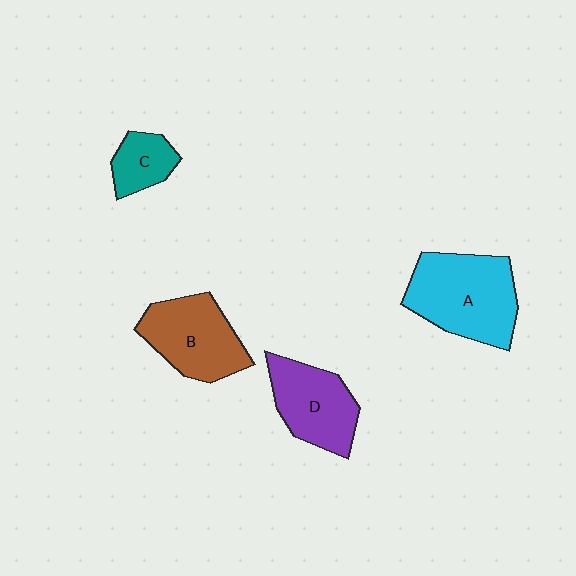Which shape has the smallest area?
Shape C (teal).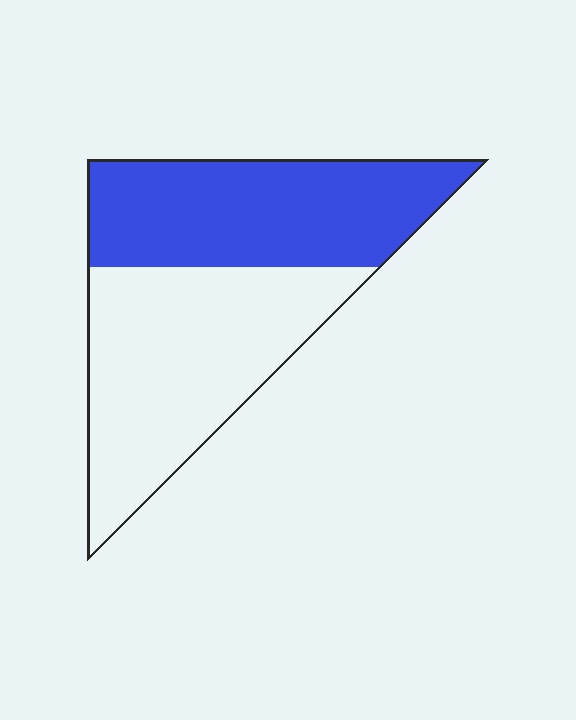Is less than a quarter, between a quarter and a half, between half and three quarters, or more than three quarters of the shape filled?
Between a quarter and a half.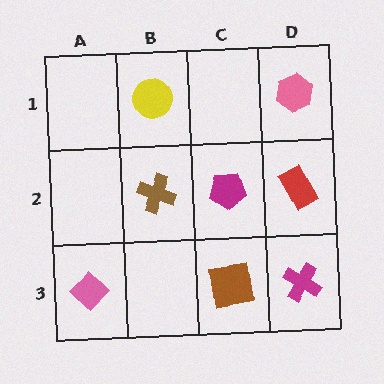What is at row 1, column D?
A pink hexagon.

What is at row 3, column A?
A pink diamond.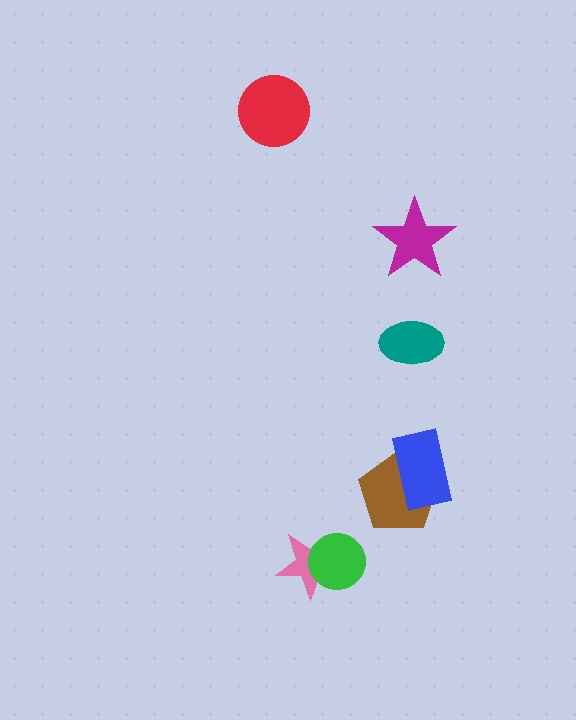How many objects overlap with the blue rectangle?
1 object overlaps with the blue rectangle.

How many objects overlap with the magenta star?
0 objects overlap with the magenta star.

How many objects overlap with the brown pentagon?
1 object overlaps with the brown pentagon.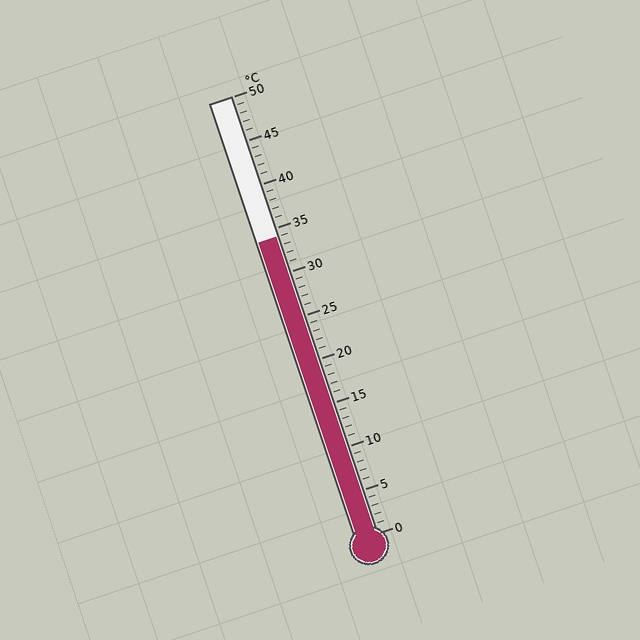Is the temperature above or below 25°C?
The temperature is above 25°C.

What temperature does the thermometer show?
The thermometer shows approximately 34°C.